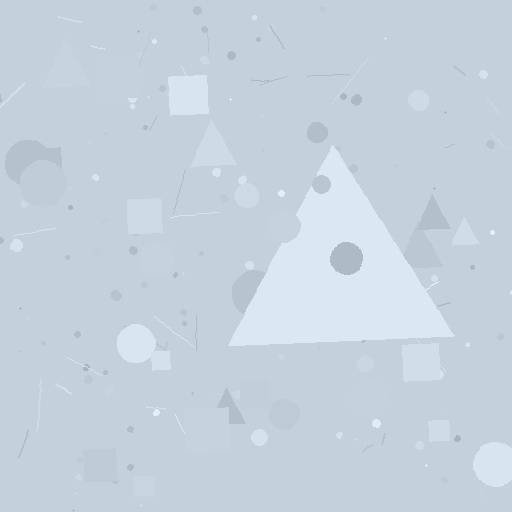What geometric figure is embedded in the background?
A triangle is embedded in the background.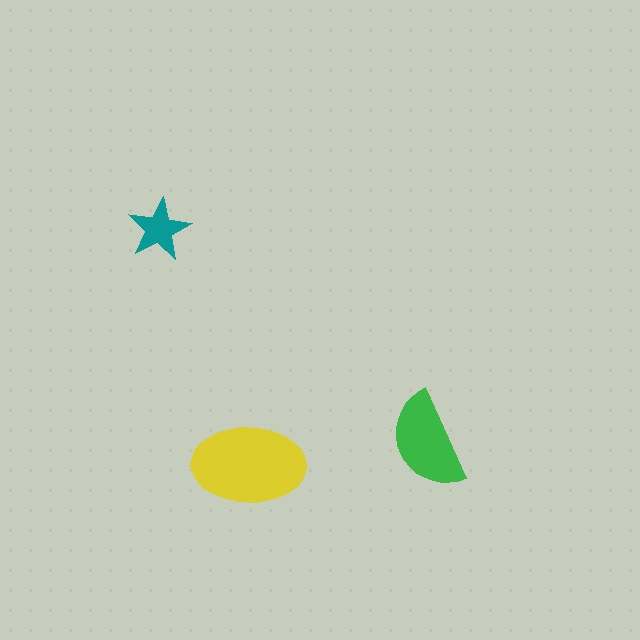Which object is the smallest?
The teal star.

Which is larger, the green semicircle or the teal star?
The green semicircle.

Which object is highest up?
The teal star is topmost.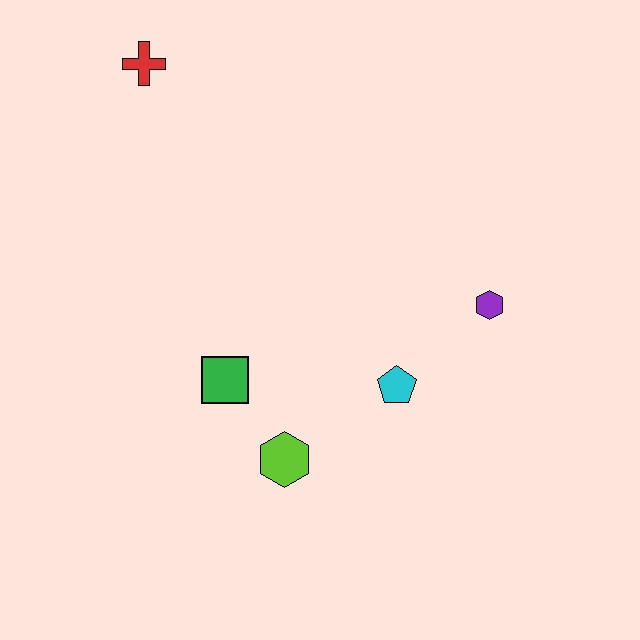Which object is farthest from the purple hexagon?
The red cross is farthest from the purple hexagon.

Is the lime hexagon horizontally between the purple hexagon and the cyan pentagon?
No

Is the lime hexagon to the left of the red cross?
No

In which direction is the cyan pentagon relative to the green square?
The cyan pentagon is to the right of the green square.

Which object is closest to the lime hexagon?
The green square is closest to the lime hexagon.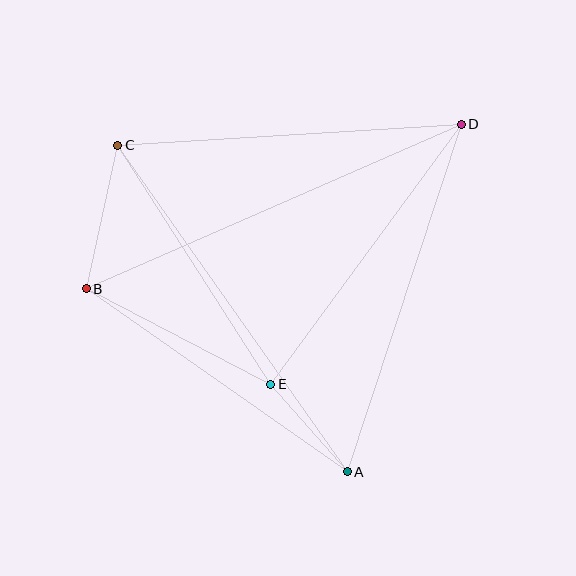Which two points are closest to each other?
Points A and E are closest to each other.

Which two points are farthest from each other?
Points B and D are farthest from each other.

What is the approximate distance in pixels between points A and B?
The distance between A and B is approximately 319 pixels.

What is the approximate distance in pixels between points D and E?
The distance between D and E is approximately 322 pixels.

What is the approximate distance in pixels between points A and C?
The distance between A and C is approximately 399 pixels.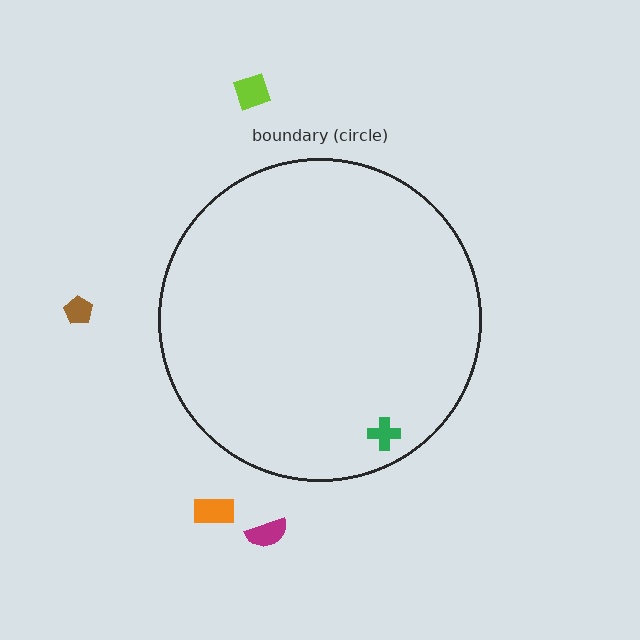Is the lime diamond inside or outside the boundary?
Outside.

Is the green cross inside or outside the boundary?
Inside.